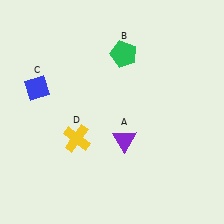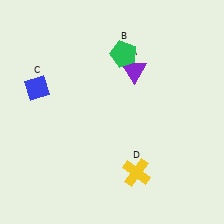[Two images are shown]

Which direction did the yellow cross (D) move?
The yellow cross (D) moved right.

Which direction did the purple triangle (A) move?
The purple triangle (A) moved up.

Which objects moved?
The objects that moved are: the purple triangle (A), the yellow cross (D).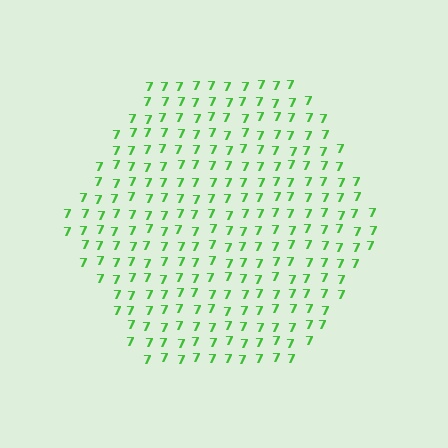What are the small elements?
The small elements are digit 7's.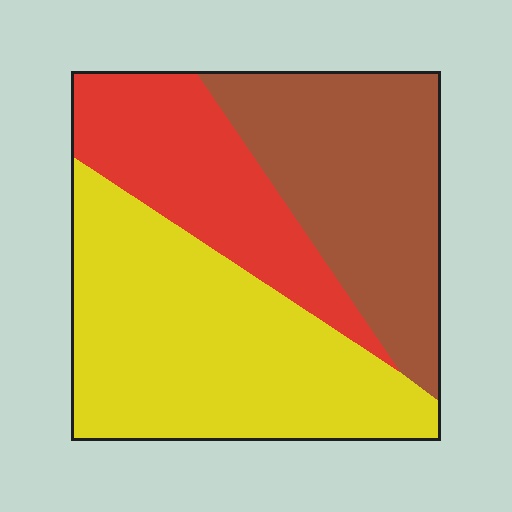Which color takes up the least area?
Red, at roughly 25%.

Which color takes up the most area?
Yellow, at roughly 45%.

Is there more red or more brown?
Brown.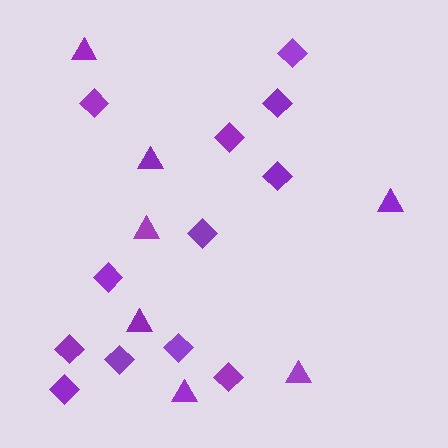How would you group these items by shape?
There are 2 groups: one group of diamonds (12) and one group of triangles (7).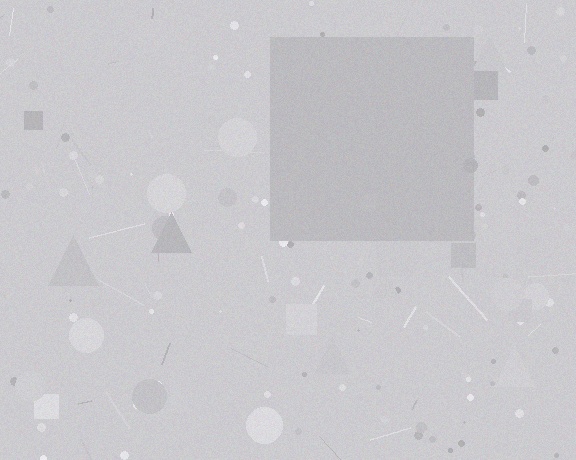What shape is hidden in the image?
A square is hidden in the image.